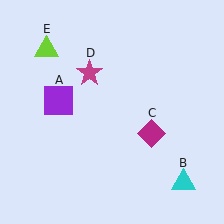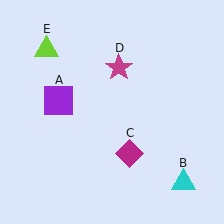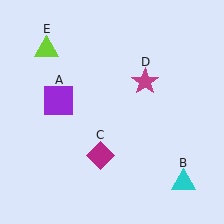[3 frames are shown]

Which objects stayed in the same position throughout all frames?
Purple square (object A) and cyan triangle (object B) and lime triangle (object E) remained stationary.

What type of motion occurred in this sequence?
The magenta diamond (object C), magenta star (object D) rotated clockwise around the center of the scene.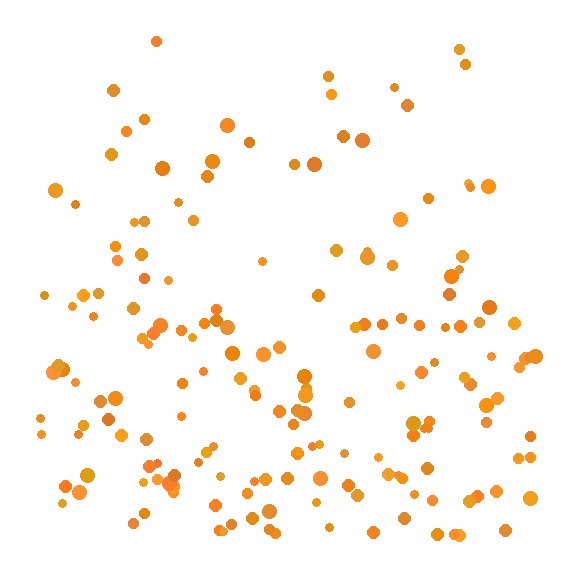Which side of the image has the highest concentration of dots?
The bottom.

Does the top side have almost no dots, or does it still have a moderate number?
Still a moderate number, just noticeably fewer than the bottom.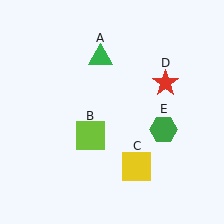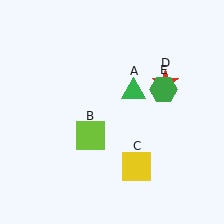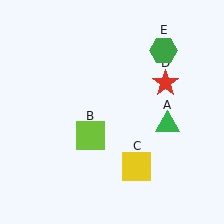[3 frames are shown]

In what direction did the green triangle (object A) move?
The green triangle (object A) moved down and to the right.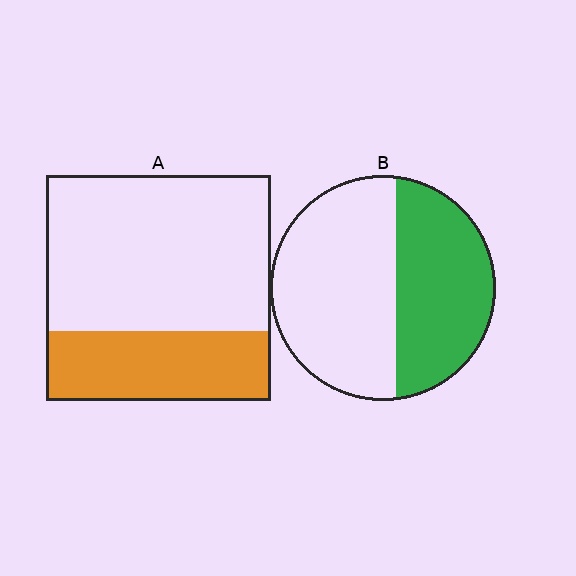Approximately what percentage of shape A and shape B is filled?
A is approximately 30% and B is approximately 45%.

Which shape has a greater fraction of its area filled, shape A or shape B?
Shape B.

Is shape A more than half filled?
No.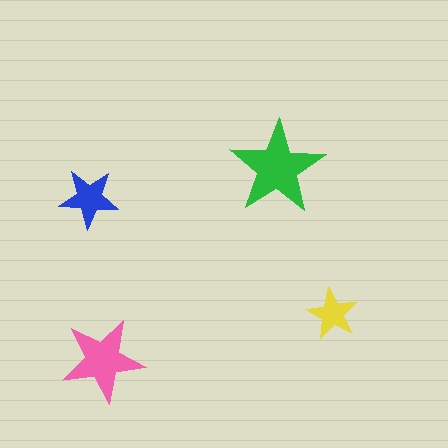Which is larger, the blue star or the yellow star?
The blue one.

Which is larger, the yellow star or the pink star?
The pink one.